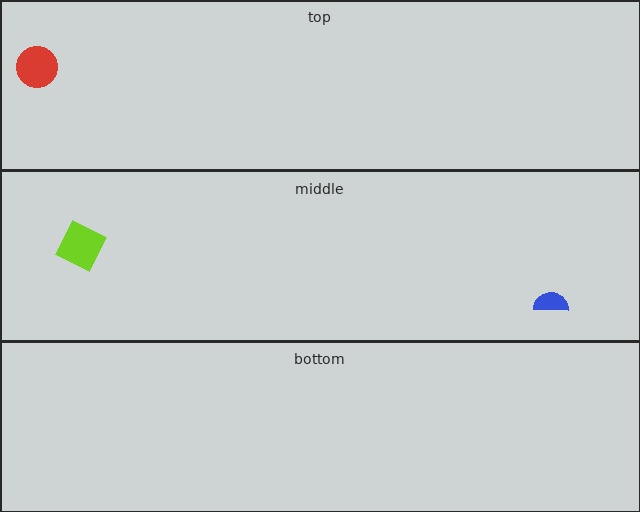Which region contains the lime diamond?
The middle region.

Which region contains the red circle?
The top region.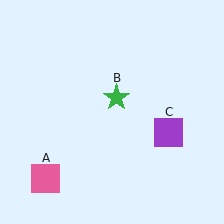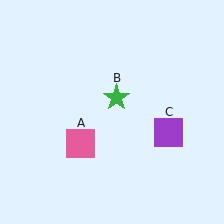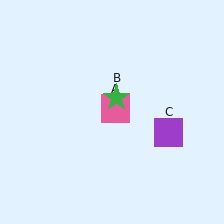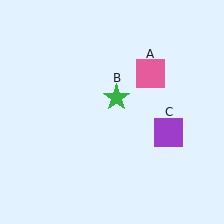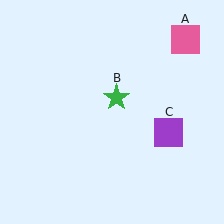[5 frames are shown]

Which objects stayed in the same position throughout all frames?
Green star (object B) and purple square (object C) remained stationary.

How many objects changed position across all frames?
1 object changed position: pink square (object A).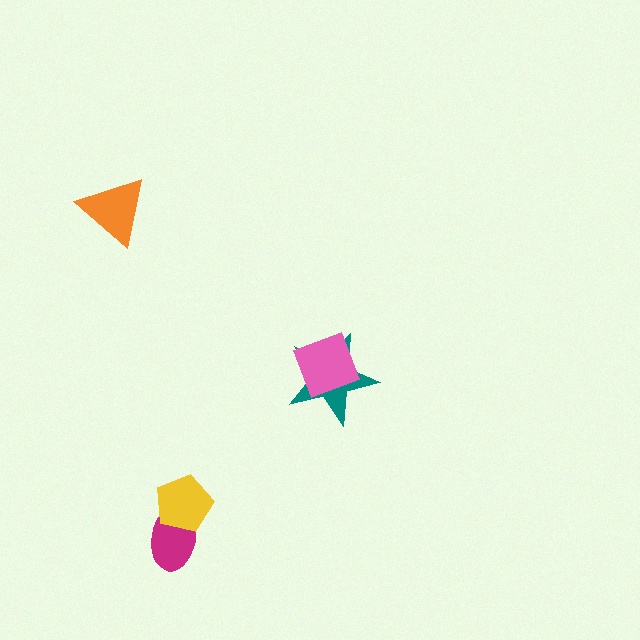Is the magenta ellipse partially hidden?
Yes, it is partially covered by another shape.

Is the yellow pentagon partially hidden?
No, no other shape covers it.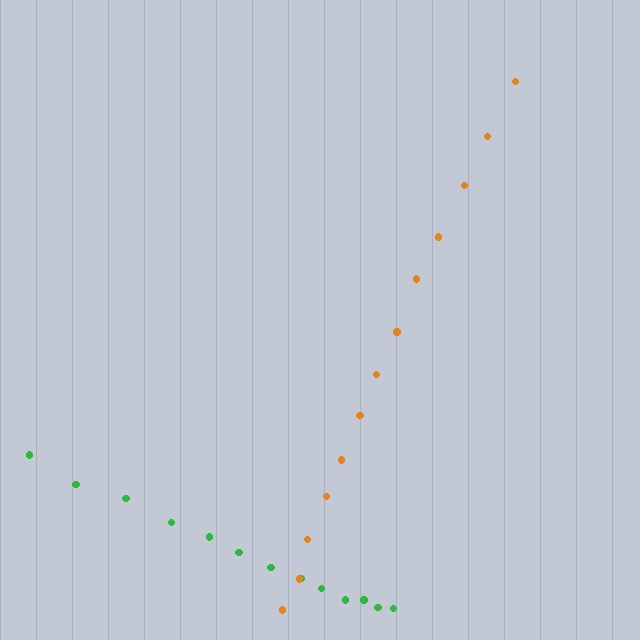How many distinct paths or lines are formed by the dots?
There are 2 distinct paths.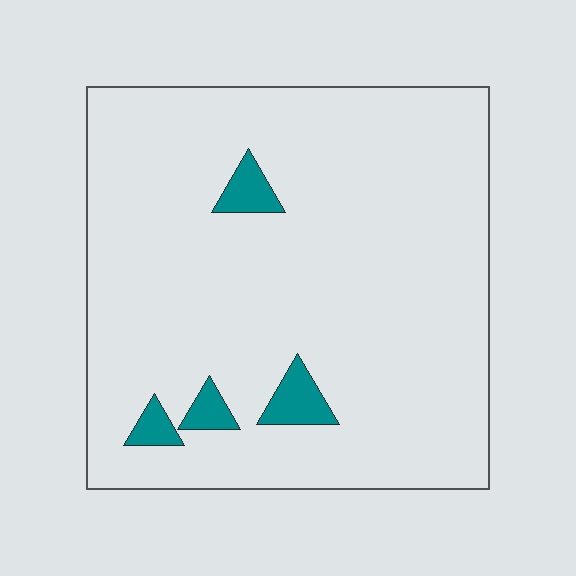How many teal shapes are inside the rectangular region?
4.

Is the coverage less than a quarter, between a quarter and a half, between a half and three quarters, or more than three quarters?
Less than a quarter.